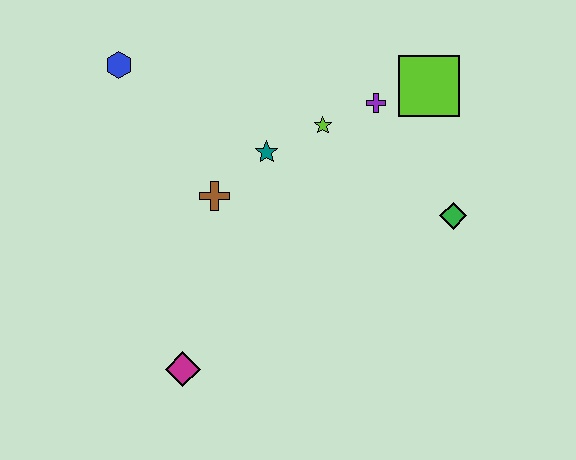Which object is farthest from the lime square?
The magenta diamond is farthest from the lime square.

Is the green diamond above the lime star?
No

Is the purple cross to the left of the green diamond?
Yes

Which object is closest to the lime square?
The purple cross is closest to the lime square.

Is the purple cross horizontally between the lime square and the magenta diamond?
Yes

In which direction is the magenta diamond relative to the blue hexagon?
The magenta diamond is below the blue hexagon.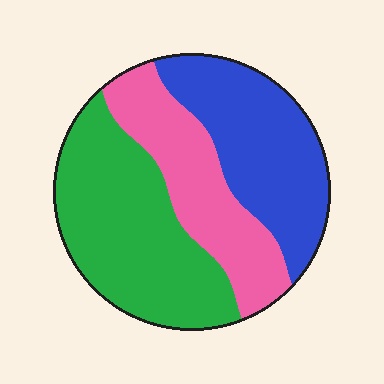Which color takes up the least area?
Pink, at roughly 25%.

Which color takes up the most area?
Green, at roughly 40%.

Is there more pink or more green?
Green.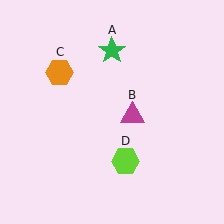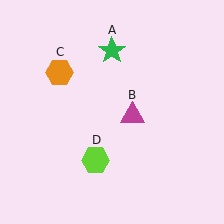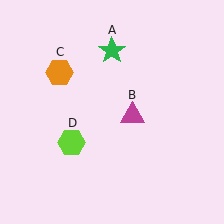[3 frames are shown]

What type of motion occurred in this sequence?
The lime hexagon (object D) rotated clockwise around the center of the scene.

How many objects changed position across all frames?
1 object changed position: lime hexagon (object D).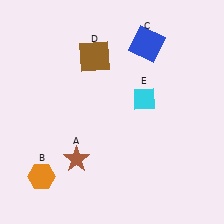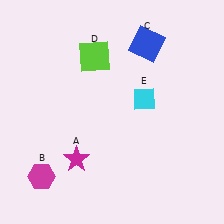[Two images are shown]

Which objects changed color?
A changed from brown to magenta. B changed from orange to magenta. D changed from brown to lime.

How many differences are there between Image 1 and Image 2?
There are 3 differences between the two images.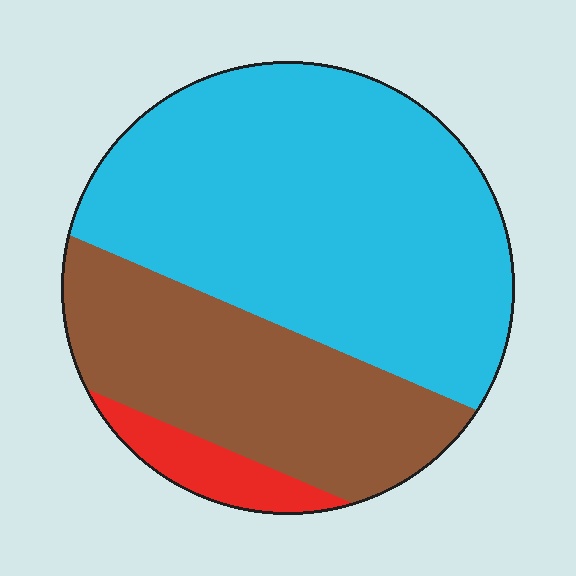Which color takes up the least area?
Red, at roughly 5%.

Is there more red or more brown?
Brown.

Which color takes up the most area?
Cyan, at roughly 60%.